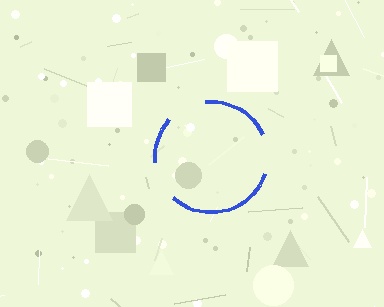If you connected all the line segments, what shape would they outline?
They would outline a circle.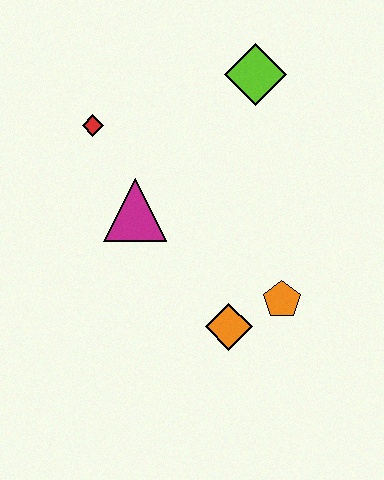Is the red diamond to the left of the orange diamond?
Yes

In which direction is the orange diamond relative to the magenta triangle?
The orange diamond is below the magenta triangle.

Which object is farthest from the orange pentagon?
The red diamond is farthest from the orange pentagon.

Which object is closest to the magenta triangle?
The red diamond is closest to the magenta triangle.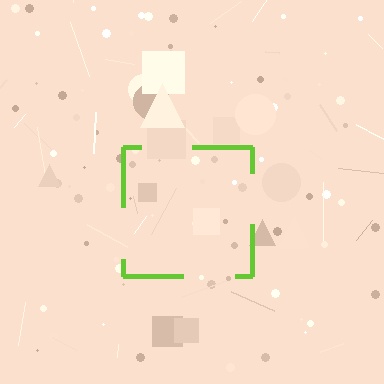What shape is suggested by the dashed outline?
The dashed outline suggests a square.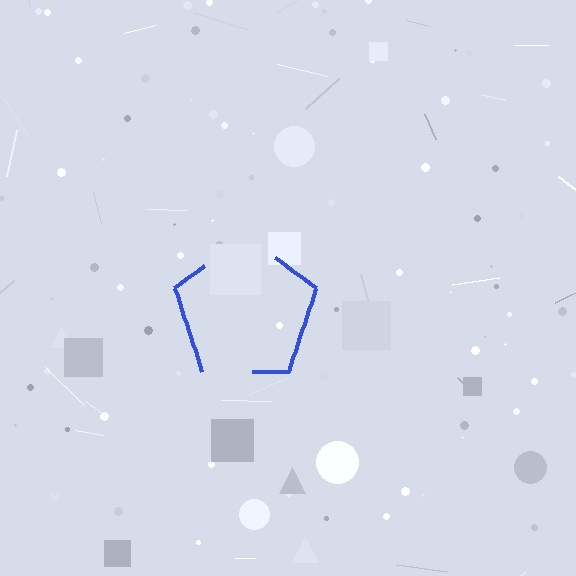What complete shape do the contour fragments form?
The contour fragments form a pentagon.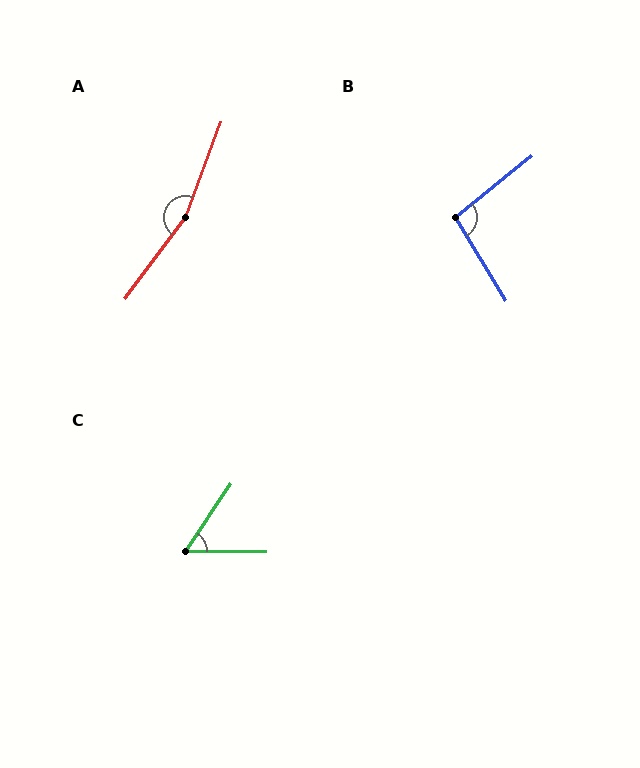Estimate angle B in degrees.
Approximately 98 degrees.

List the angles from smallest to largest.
C (57°), B (98°), A (164°).